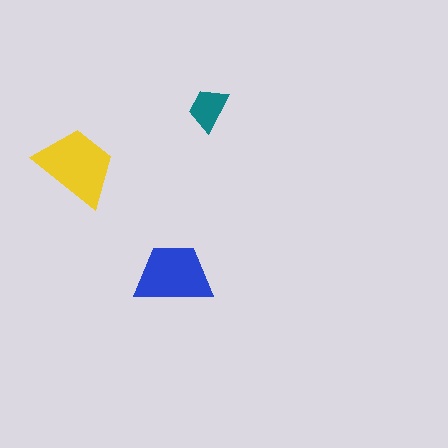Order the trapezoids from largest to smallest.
the yellow one, the blue one, the teal one.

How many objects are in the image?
There are 3 objects in the image.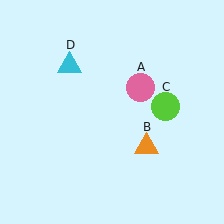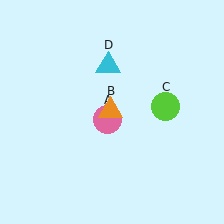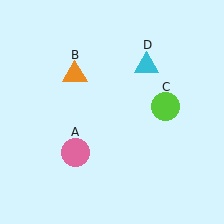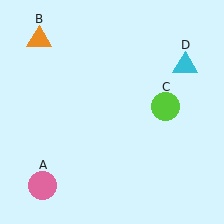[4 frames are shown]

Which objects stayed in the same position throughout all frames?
Lime circle (object C) remained stationary.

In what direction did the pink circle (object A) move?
The pink circle (object A) moved down and to the left.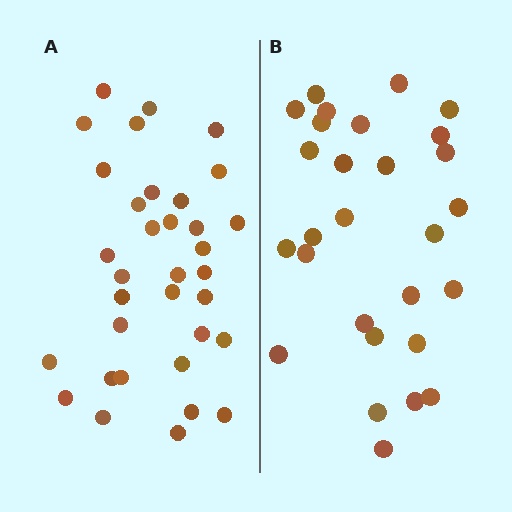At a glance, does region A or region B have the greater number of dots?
Region A (the left region) has more dots.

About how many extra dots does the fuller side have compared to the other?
Region A has about 6 more dots than region B.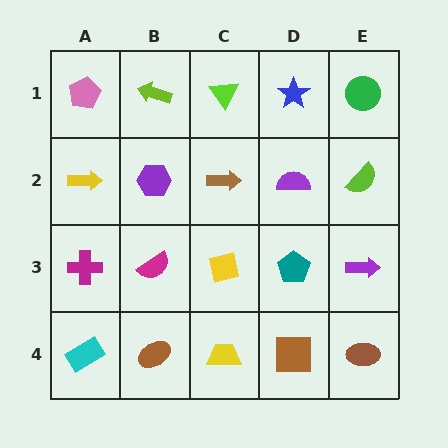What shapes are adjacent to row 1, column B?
A purple hexagon (row 2, column B), a pink pentagon (row 1, column A), a lime triangle (row 1, column C).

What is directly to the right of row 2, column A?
A purple hexagon.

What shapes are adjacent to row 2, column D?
A blue star (row 1, column D), a teal pentagon (row 3, column D), a brown arrow (row 2, column C), a lime semicircle (row 2, column E).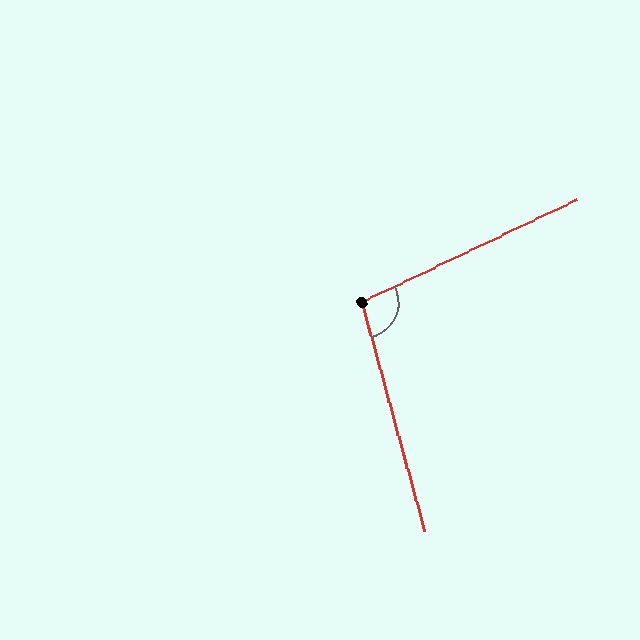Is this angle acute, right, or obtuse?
It is obtuse.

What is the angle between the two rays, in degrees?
Approximately 100 degrees.